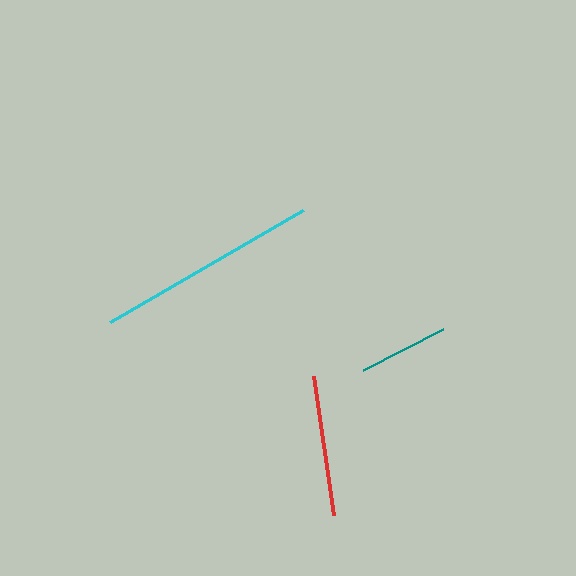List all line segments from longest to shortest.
From longest to shortest: cyan, red, teal.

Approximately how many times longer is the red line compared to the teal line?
The red line is approximately 1.6 times the length of the teal line.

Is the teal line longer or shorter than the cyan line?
The cyan line is longer than the teal line.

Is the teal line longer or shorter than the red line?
The red line is longer than the teal line.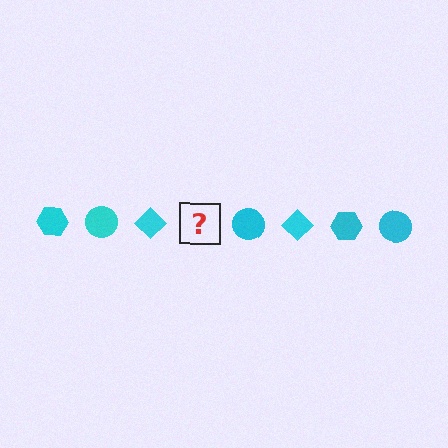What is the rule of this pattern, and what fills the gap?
The rule is that the pattern cycles through hexagon, circle, diamond shapes in cyan. The gap should be filled with a cyan hexagon.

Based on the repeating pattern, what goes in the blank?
The blank should be a cyan hexagon.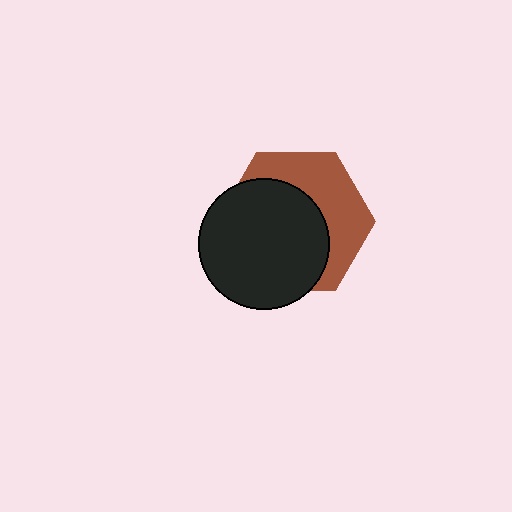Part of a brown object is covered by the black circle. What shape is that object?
It is a hexagon.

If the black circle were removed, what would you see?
You would see the complete brown hexagon.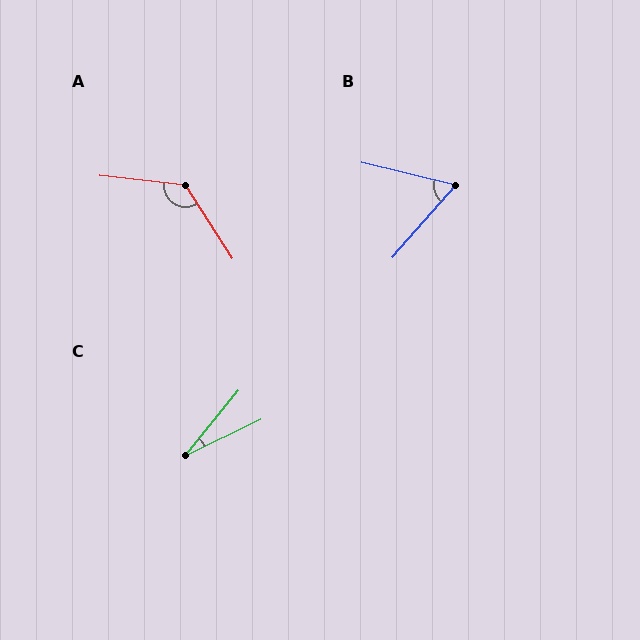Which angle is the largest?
A, at approximately 129 degrees.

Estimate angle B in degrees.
Approximately 62 degrees.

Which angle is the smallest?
C, at approximately 25 degrees.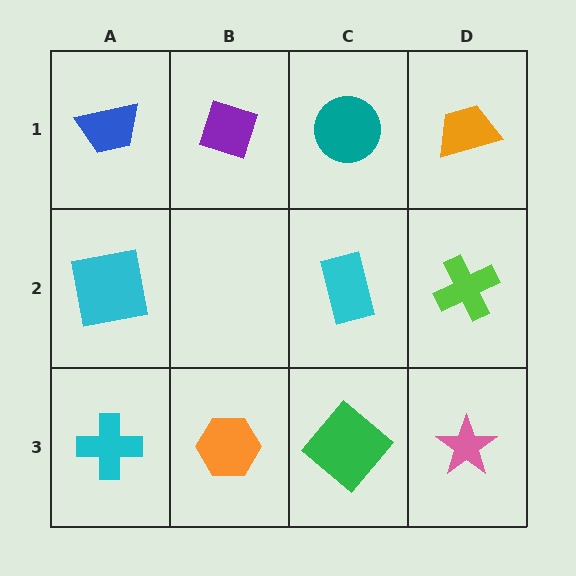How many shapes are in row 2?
3 shapes.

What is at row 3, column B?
An orange hexagon.